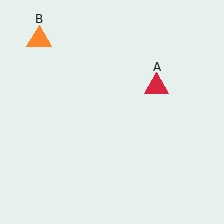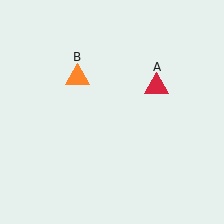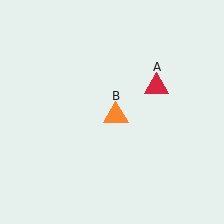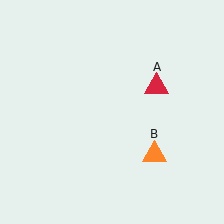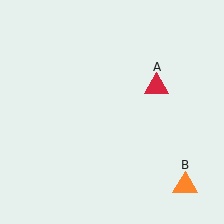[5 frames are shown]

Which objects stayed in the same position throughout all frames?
Red triangle (object A) remained stationary.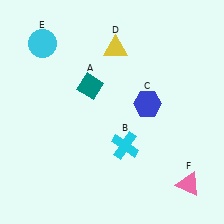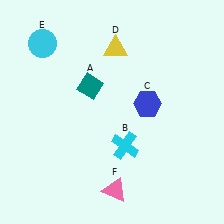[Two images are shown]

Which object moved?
The pink triangle (F) moved left.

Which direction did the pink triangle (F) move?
The pink triangle (F) moved left.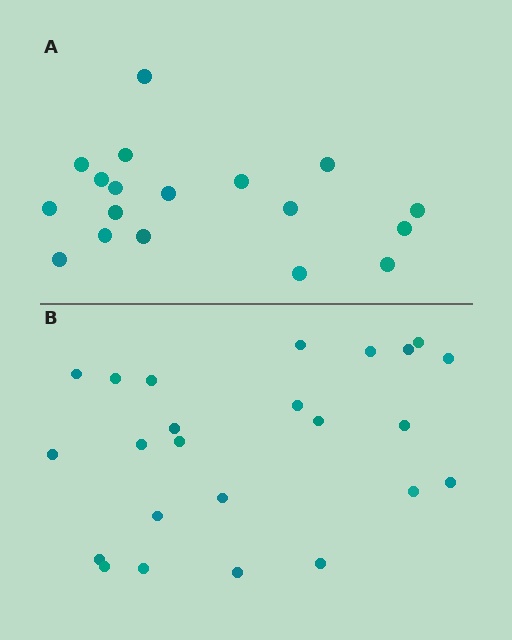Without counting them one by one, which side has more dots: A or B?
Region B (the bottom region) has more dots.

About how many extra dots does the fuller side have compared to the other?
Region B has about 6 more dots than region A.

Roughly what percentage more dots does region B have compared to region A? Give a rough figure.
About 35% more.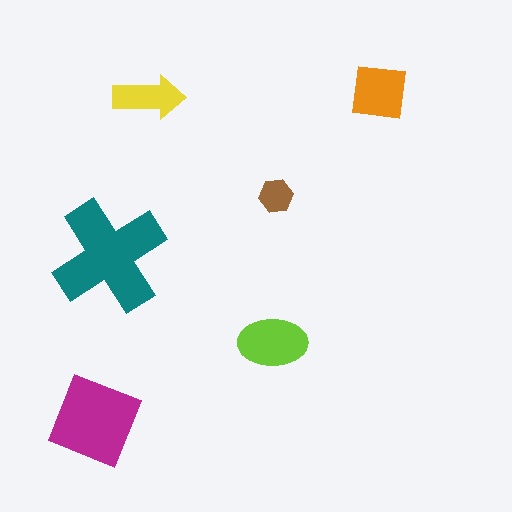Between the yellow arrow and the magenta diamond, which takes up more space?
The magenta diamond.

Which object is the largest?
The teal cross.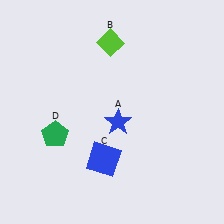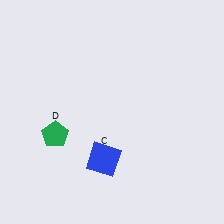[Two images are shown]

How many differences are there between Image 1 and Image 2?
There are 2 differences between the two images.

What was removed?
The lime diamond (B), the blue star (A) were removed in Image 2.